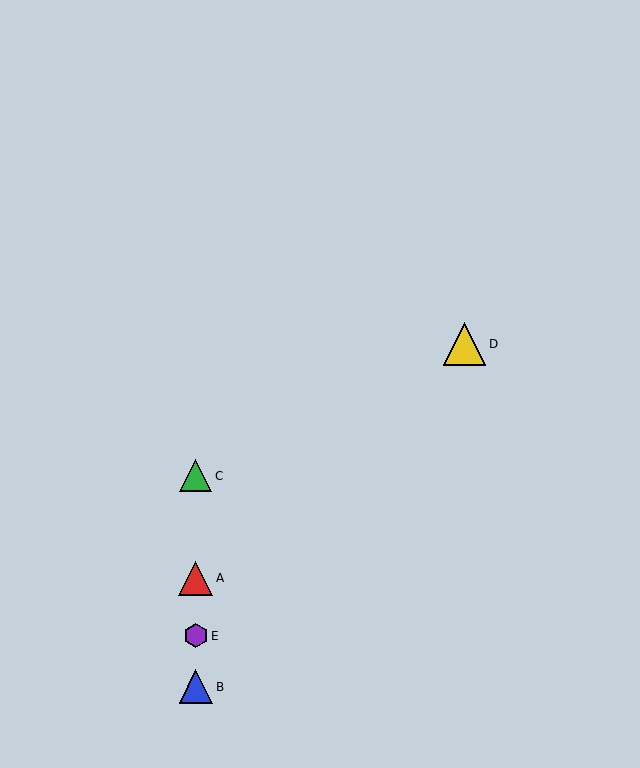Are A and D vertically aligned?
No, A is at x≈196 and D is at x≈465.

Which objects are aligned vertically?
Objects A, B, C, E are aligned vertically.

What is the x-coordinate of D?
Object D is at x≈465.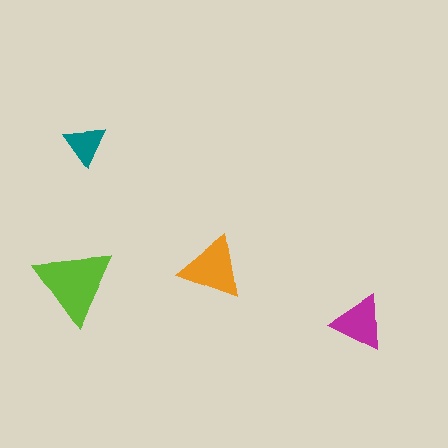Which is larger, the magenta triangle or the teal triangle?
The magenta one.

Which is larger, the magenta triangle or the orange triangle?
The orange one.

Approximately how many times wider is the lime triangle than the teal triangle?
About 2 times wider.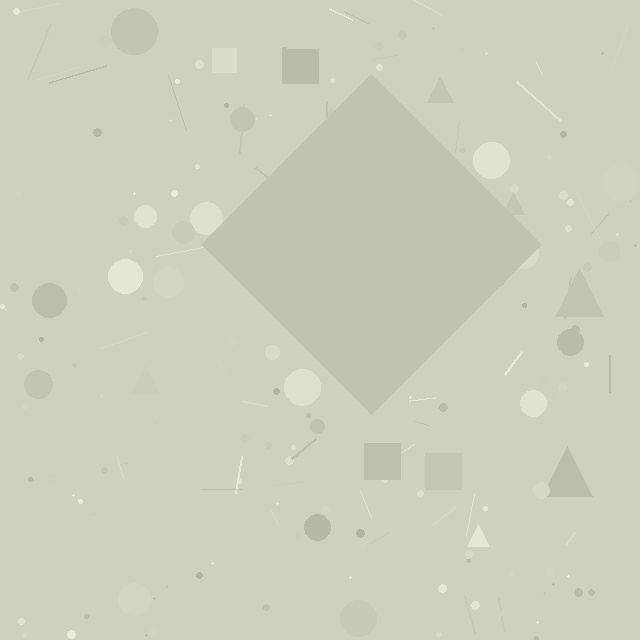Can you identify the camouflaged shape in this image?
The camouflaged shape is a diamond.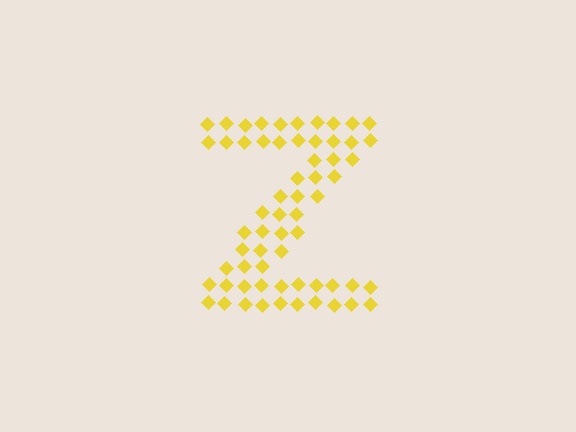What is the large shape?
The large shape is the letter Z.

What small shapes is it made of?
It is made of small diamonds.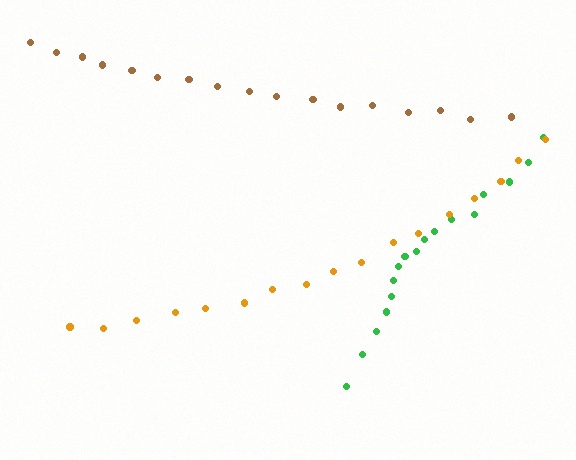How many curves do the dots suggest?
There are 3 distinct paths.